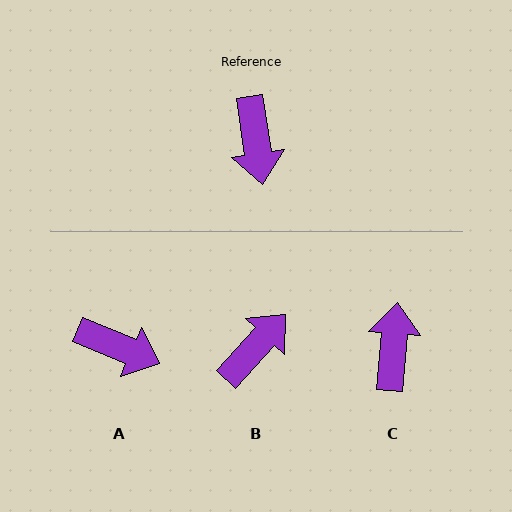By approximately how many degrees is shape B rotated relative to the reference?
Approximately 128 degrees counter-clockwise.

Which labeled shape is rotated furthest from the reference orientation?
C, about 166 degrees away.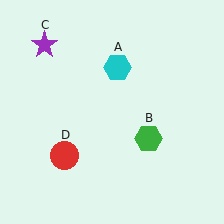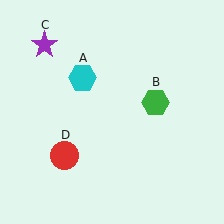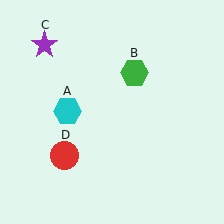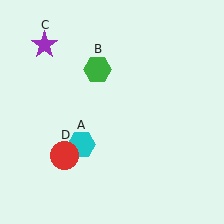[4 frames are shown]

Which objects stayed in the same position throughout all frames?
Purple star (object C) and red circle (object D) remained stationary.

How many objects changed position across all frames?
2 objects changed position: cyan hexagon (object A), green hexagon (object B).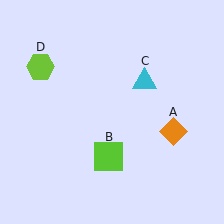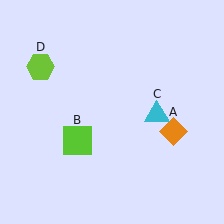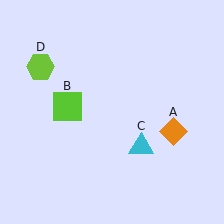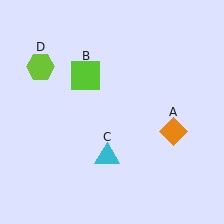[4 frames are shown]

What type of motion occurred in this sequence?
The lime square (object B), cyan triangle (object C) rotated clockwise around the center of the scene.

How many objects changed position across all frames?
2 objects changed position: lime square (object B), cyan triangle (object C).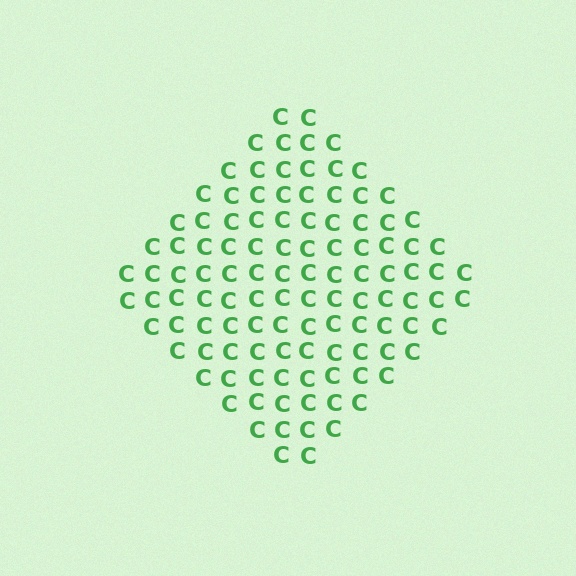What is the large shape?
The large shape is a diamond.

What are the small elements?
The small elements are letter C's.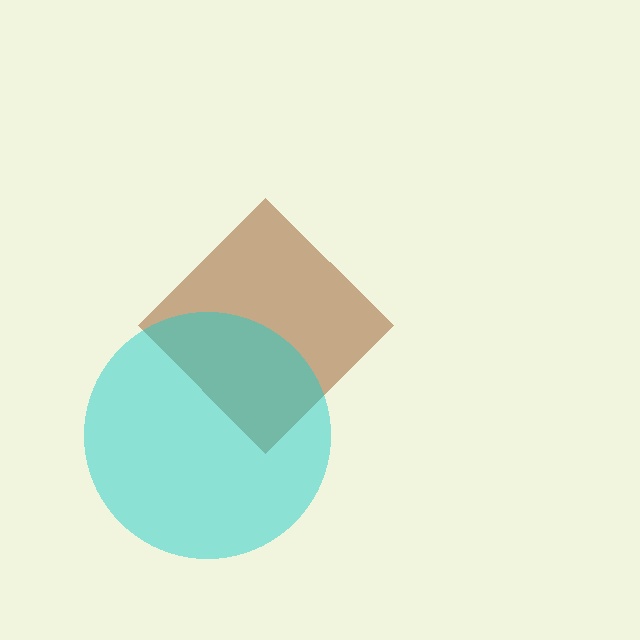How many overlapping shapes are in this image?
There are 2 overlapping shapes in the image.